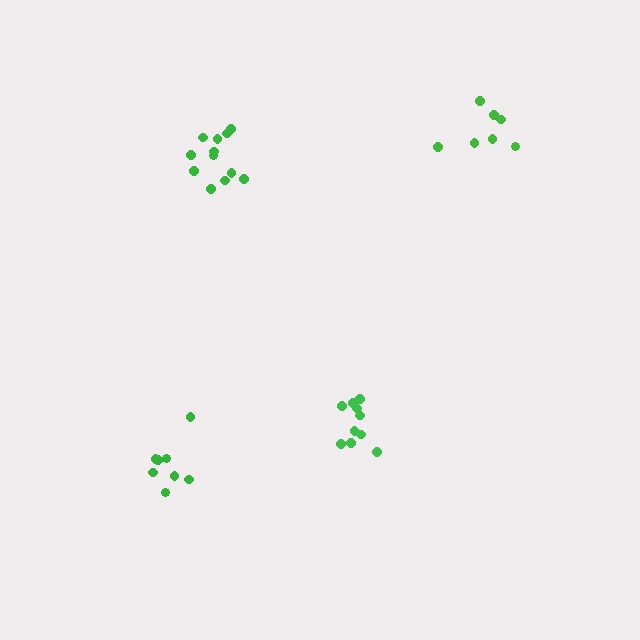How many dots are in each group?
Group 1: 8 dots, Group 2: 12 dots, Group 3: 10 dots, Group 4: 7 dots (37 total).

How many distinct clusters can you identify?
There are 4 distinct clusters.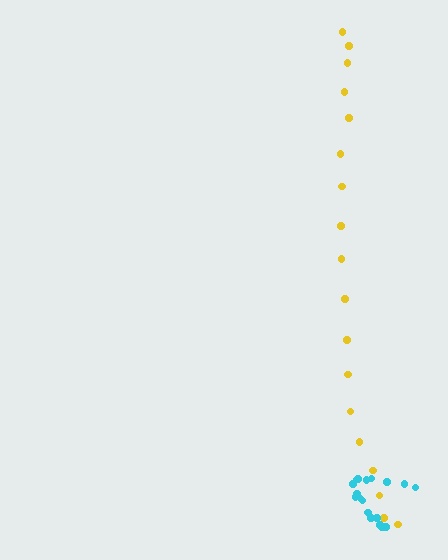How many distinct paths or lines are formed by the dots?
There are 2 distinct paths.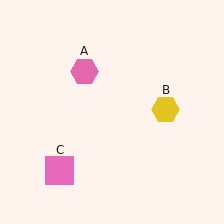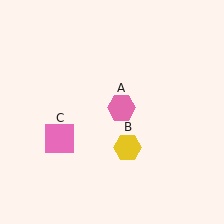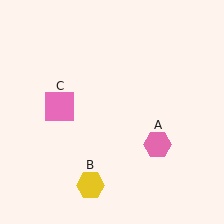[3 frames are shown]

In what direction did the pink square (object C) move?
The pink square (object C) moved up.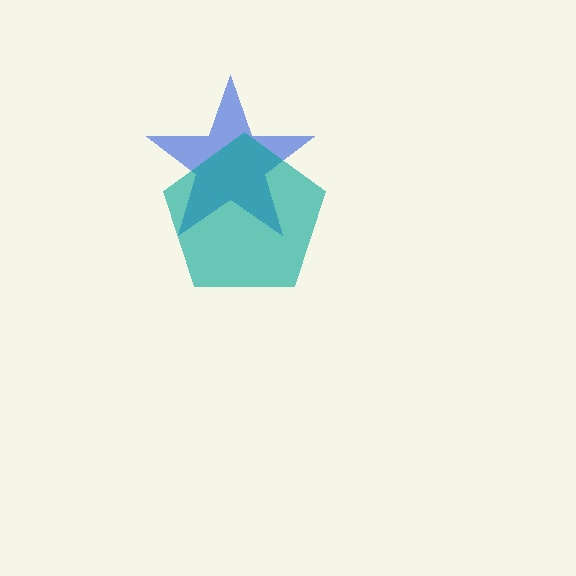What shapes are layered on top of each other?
The layered shapes are: a blue star, a teal pentagon.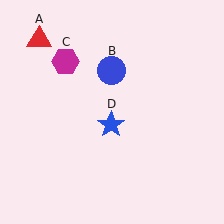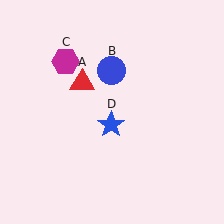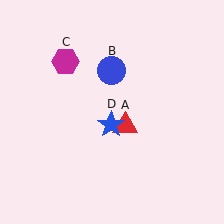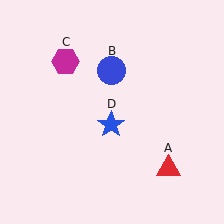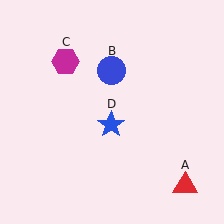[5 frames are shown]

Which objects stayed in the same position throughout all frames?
Blue circle (object B) and magenta hexagon (object C) and blue star (object D) remained stationary.